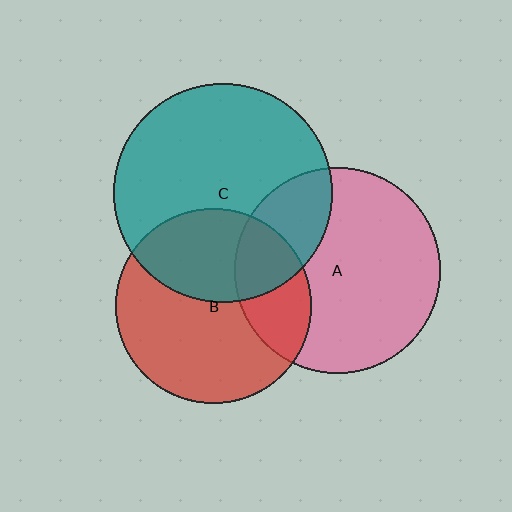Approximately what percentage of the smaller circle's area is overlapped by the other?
Approximately 25%.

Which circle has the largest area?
Circle C (teal).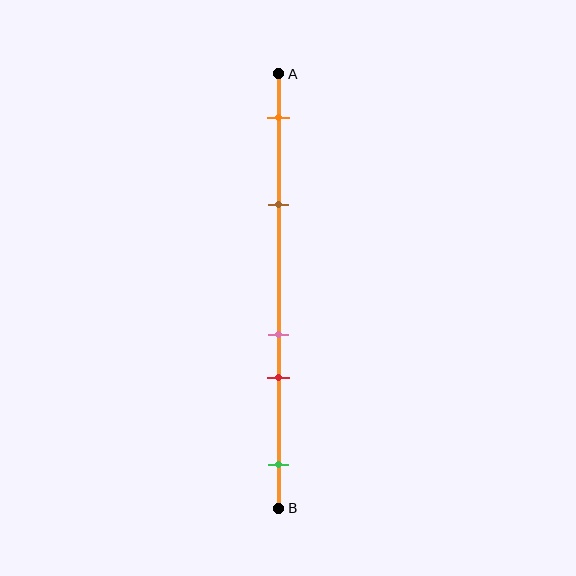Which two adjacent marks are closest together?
The pink and red marks are the closest adjacent pair.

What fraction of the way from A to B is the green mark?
The green mark is approximately 90% (0.9) of the way from A to B.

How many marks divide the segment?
There are 5 marks dividing the segment.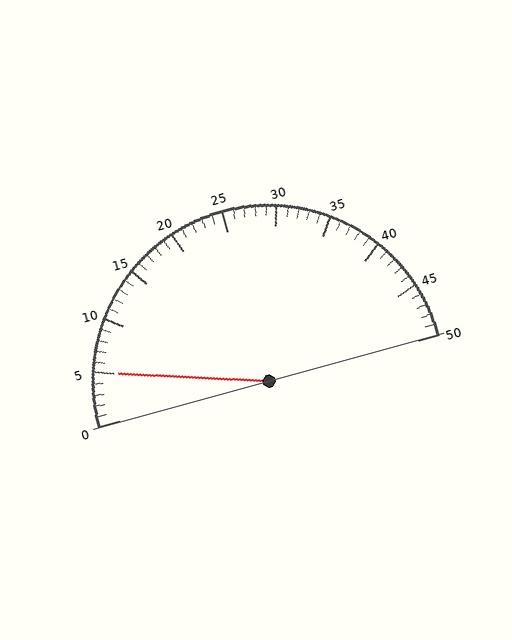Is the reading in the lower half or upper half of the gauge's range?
The reading is in the lower half of the range (0 to 50).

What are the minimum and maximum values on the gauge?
The gauge ranges from 0 to 50.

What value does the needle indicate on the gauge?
The needle indicates approximately 5.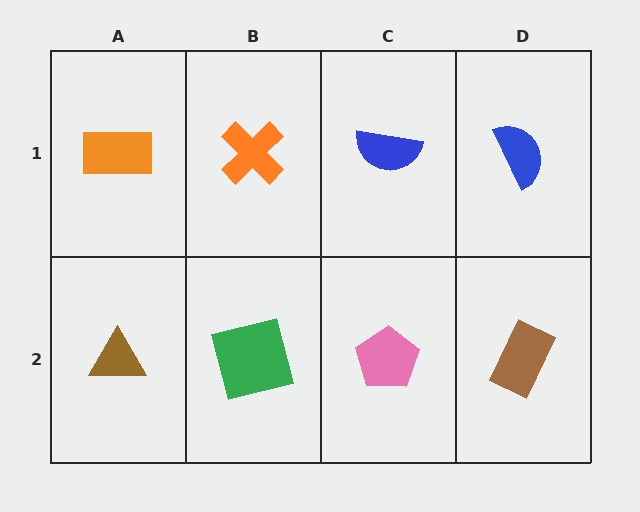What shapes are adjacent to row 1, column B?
A green square (row 2, column B), an orange rectangle (row 1, column A), a blue semicircle (row 1, column C).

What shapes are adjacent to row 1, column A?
A brown triangle (row 2, column A), an orange cross (row 1, column B).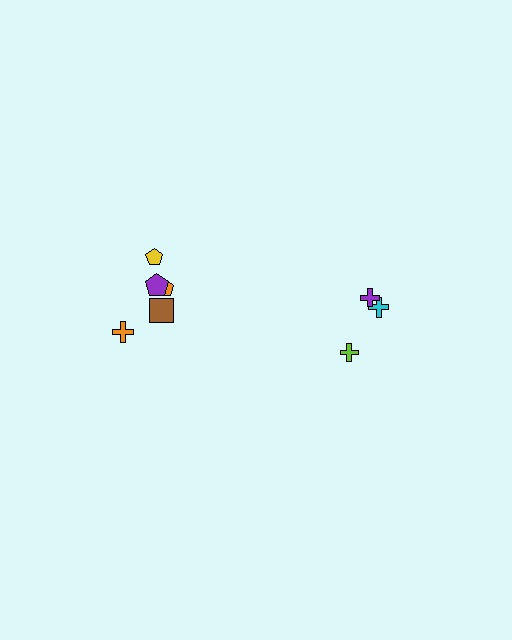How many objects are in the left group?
There are 5 objects.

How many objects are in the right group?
There are 3 objects.